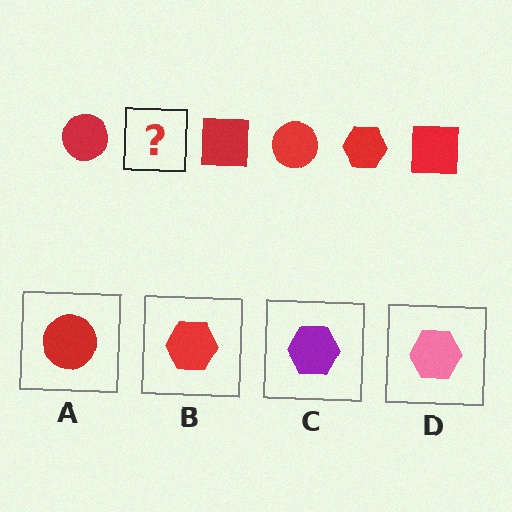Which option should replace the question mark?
Option B.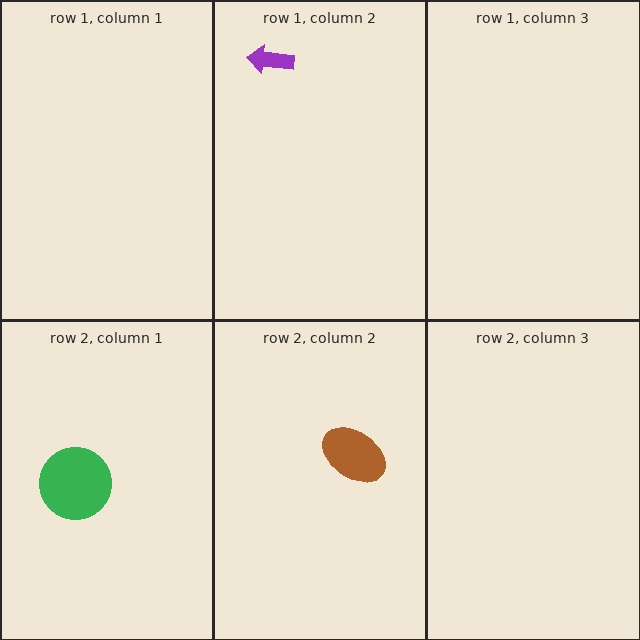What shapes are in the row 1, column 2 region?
The purple arrow.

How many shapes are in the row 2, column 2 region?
1.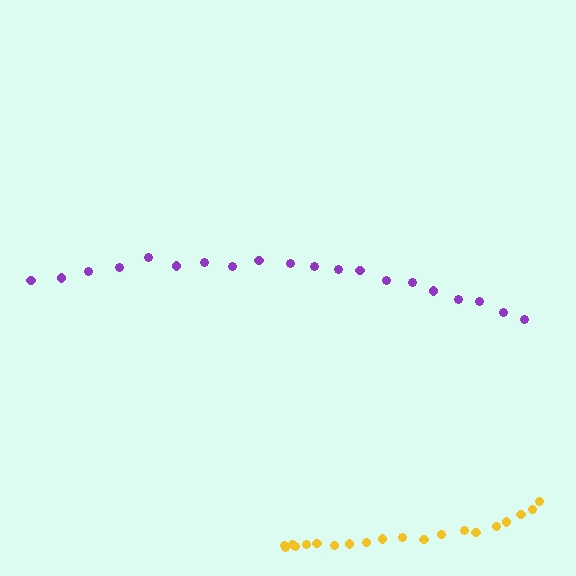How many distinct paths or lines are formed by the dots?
There are 2 distinct paths.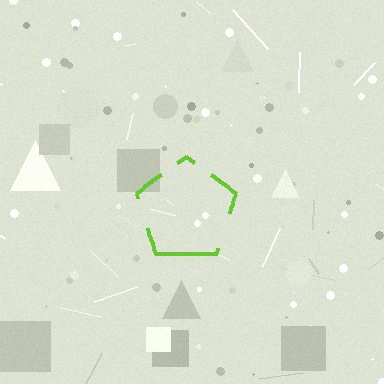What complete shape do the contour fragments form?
The contour fragments form a pentagon.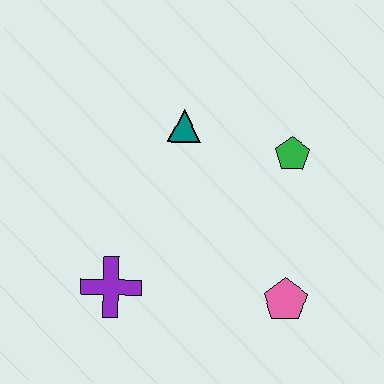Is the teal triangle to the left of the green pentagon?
Yes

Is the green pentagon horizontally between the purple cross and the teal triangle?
No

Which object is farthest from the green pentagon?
The purple cross is farthest from the green pentagon.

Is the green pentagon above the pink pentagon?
Yes